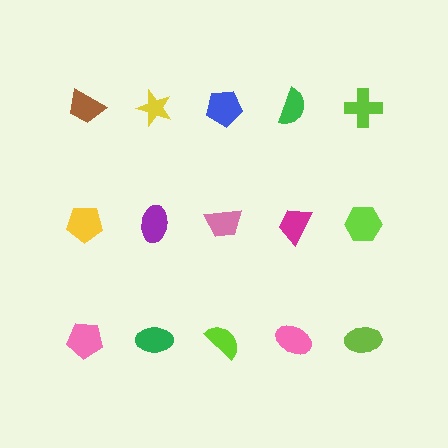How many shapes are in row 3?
5 shapes.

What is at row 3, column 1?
A pink pentagon.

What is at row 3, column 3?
A lime semicircle.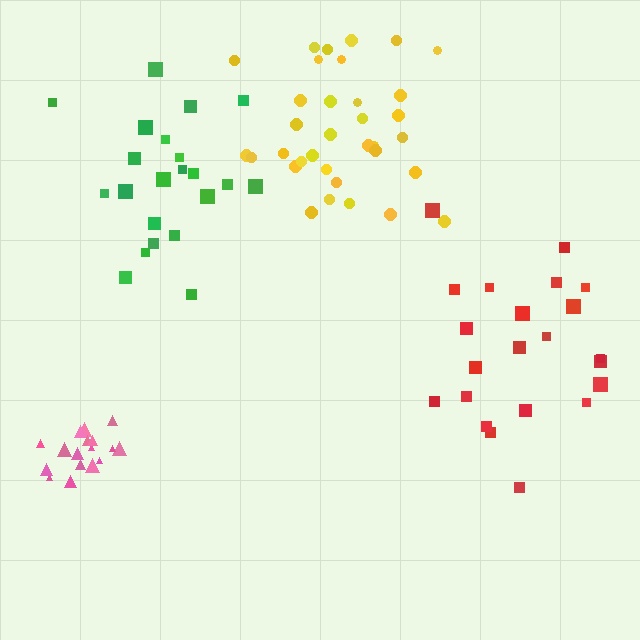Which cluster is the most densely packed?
Pink.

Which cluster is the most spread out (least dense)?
Red.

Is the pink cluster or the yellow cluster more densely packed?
Pink.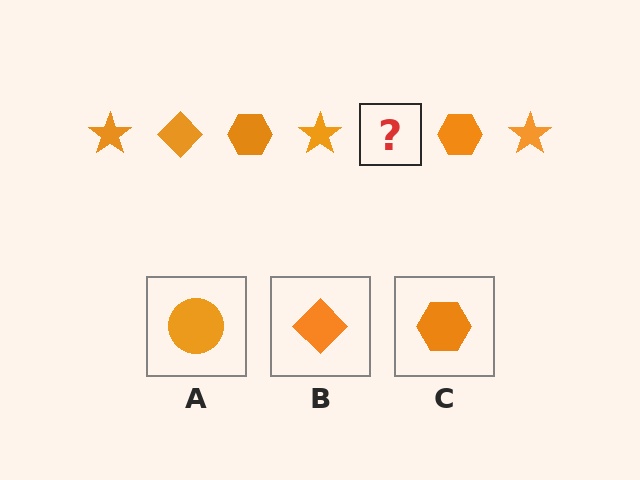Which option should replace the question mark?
Option B.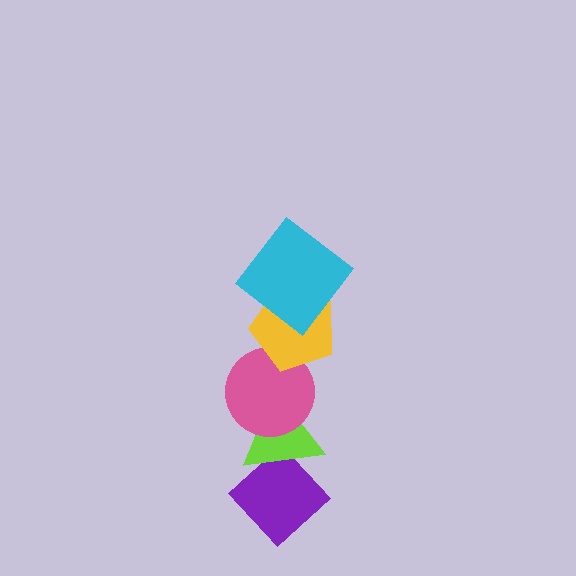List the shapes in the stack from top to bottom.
From top to bottom: the cyan diamond, the yellow pentagon, the pink circle, the lime triangle, the purple diamond.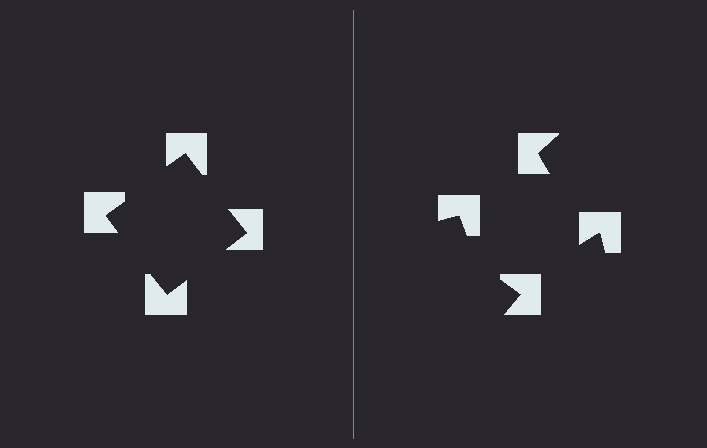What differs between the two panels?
The notched squares are positioned identically on both sides; only the wedge orientations differ. On the left they align to a square; on the right they are misaligned.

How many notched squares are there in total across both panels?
8 — 4 on each side.